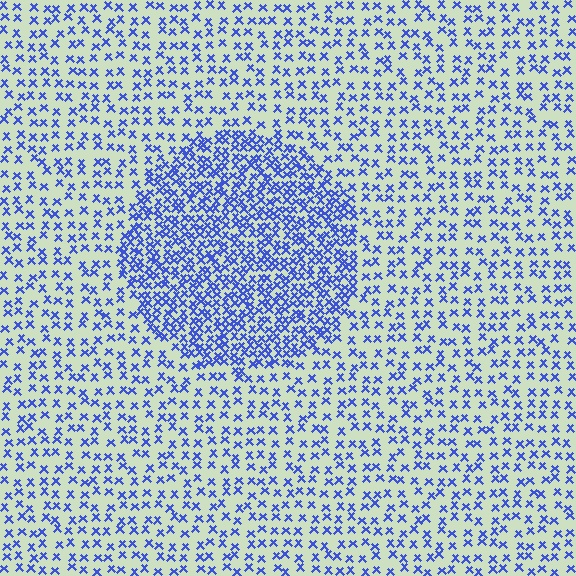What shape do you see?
I see a circle.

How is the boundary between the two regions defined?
The boundary is defined by a change in element density (approximately 2.3x ratio). All elements are the same color, size, and shape.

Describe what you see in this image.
The image contains small blue elements arranged at two different densities. A circle-shaped region is visible where the elements are more densely packed than the surrounding area.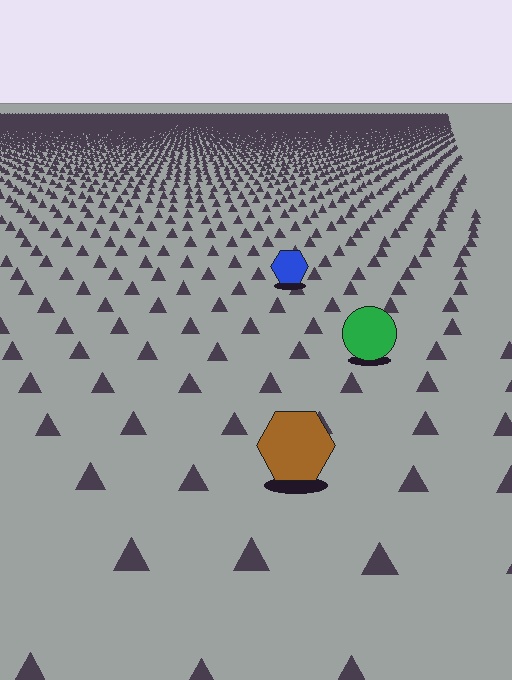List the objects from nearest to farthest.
From nearest to farthest: the brown hexagon, the green circle, the blue hexagon.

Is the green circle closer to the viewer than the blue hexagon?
Yes. The green circle is closer — you can tell from the texture gradient: the ground texture is coarser near it.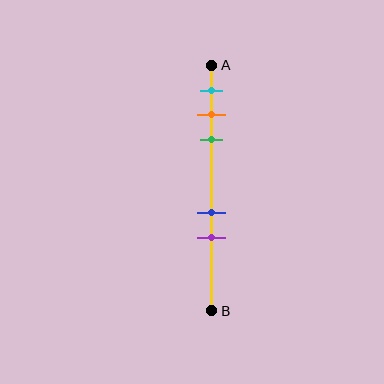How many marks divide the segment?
There are 5 marks dividing the segment.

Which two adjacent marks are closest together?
The orange and green marks are the closest adjacent pair.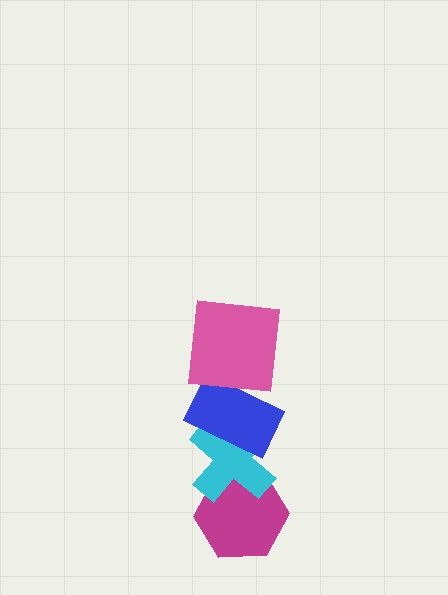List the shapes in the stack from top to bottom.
From top to bottom: the pink square, the blue rectangle, the cyan cross, the magenta hexagon.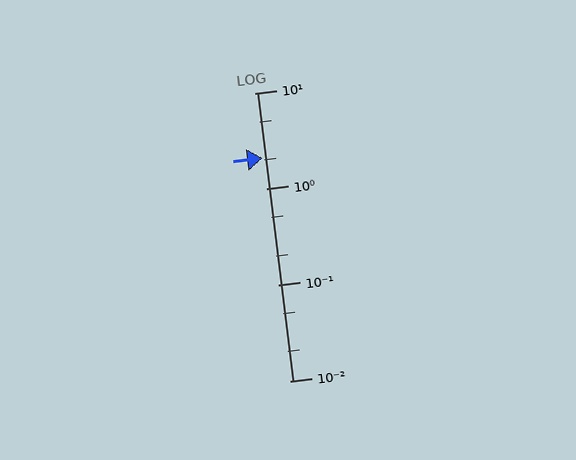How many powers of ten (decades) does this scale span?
The scale spans 3 decades, from 0.01 to 10.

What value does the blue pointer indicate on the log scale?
The pointer indicates approximately 2.1.